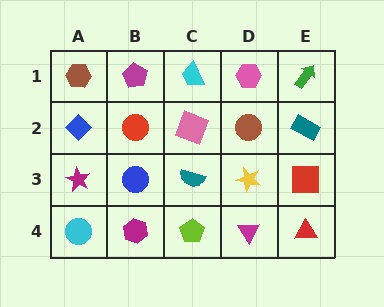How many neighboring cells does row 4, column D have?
3.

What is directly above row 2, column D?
A pink hexagon.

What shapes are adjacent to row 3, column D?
A brown circle (row 2, column D), a magenta triangle (row 4, column D), a teal semicircle (row 3, column C), a red square (row 3, column E).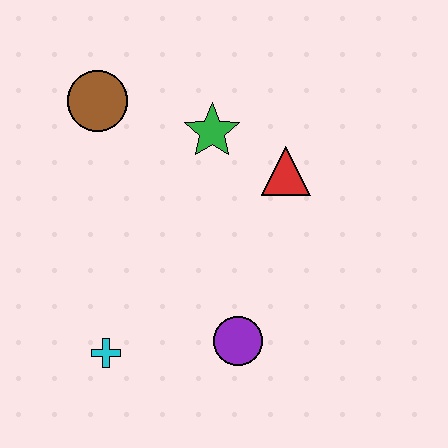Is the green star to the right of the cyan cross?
Yes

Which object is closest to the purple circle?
The cyan cross is closest to the purple circle.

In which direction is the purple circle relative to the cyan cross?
The purple circle is to the right of the cyan cross.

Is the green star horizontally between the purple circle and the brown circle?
Yes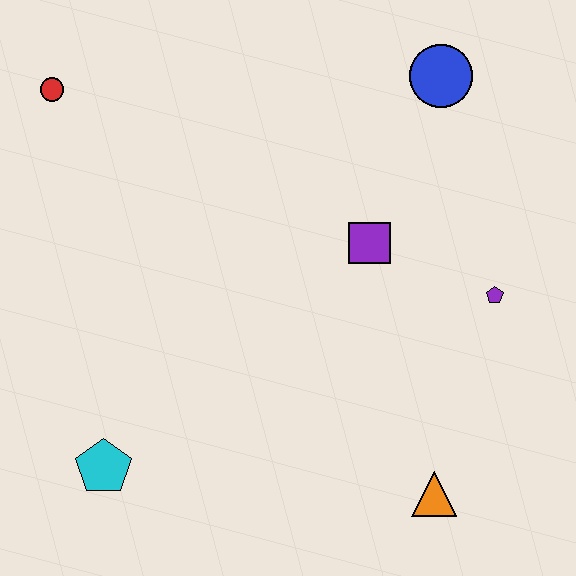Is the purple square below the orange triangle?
No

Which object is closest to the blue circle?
The purple square is closest to the blue circle.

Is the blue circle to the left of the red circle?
No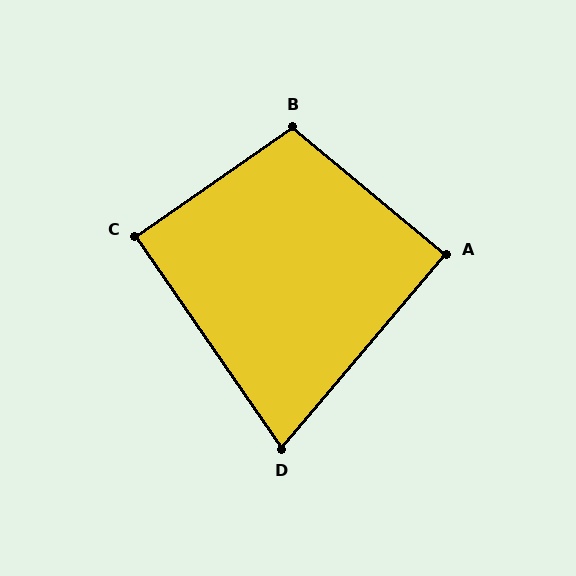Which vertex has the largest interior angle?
B, at approximately 105 degrees.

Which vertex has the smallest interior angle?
D, at approximately 75 degrees.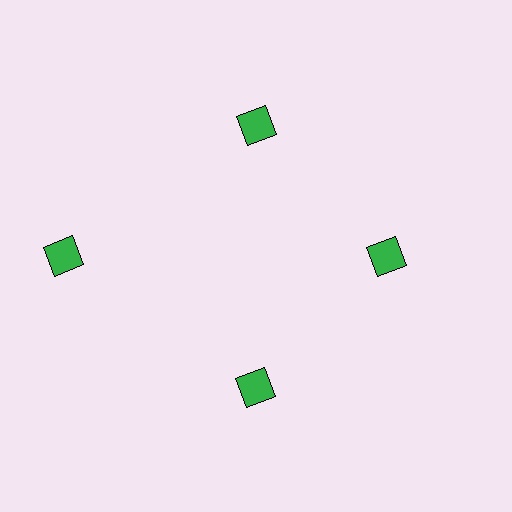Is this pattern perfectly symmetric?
No. The 4 green diamonds are arranged in a ring, but one element near the 9 o'clock position is pushed outward from the center, breaking the 4-fold rotational symmetry.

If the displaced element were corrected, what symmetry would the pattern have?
It would have 4-fold rotational symmetry — the pattern would map onto itself every 90 degrees.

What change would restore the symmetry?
The symmetry would be restored by moving it inward, back onto the ring so that all 4 diamonds sit at equal angles and equal distance from the center.